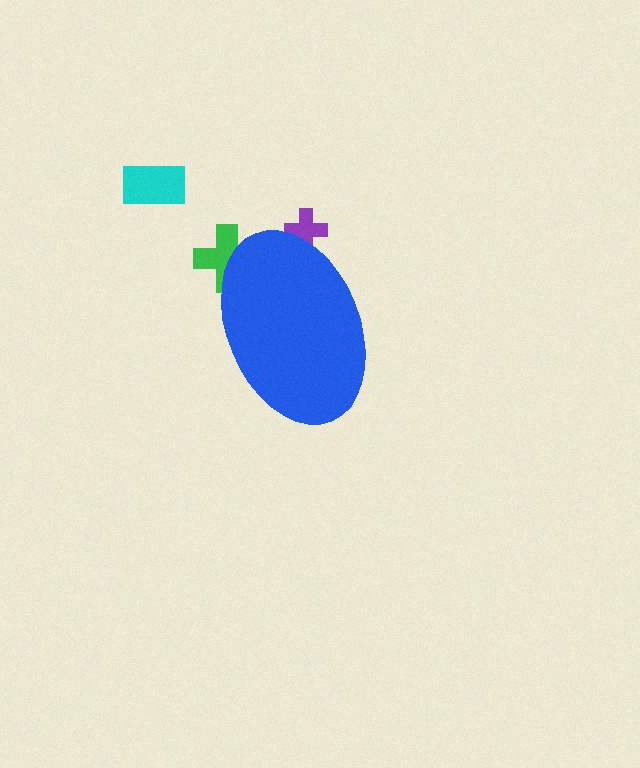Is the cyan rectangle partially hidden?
No, the cyan rectangle is fully visible.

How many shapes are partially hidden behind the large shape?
2 shapes are partially hidden.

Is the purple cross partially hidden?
Yes, the purple cross is partially hidden behind the blue ellipse.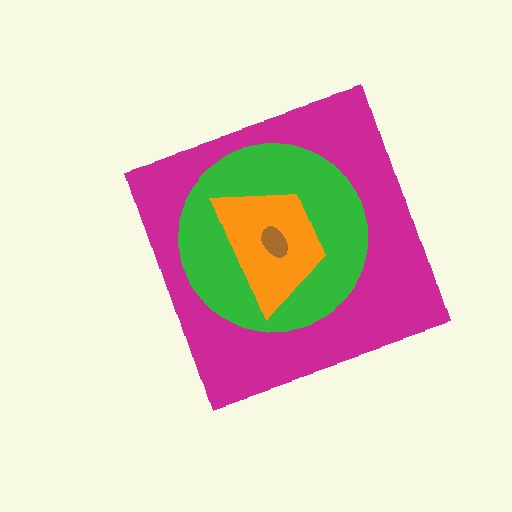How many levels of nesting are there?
4.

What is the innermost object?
The brown ellipse.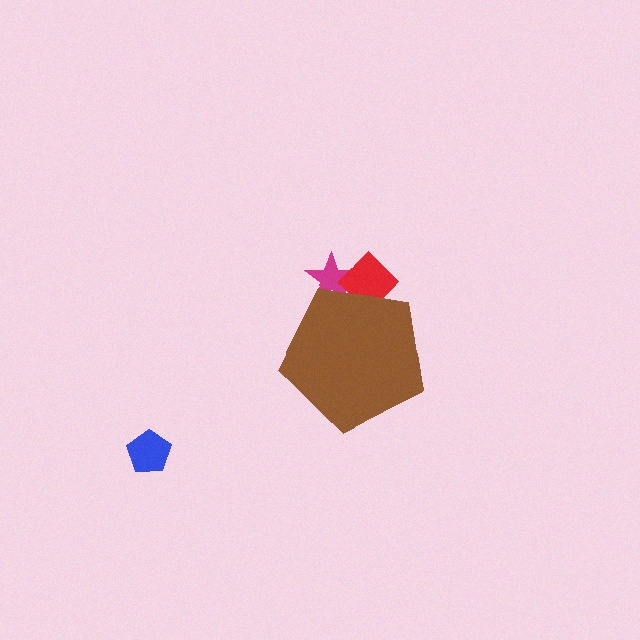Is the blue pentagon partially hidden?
No, the blue pentagon is fully visible.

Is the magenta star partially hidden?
Yes, the magenta star is partially hidden behind the brown pentagon.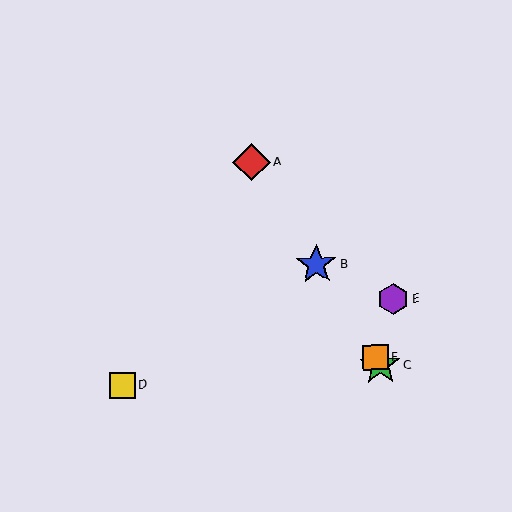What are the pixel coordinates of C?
Object C is at (380, 365).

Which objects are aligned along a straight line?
Objects A, B, C, F are aligned along a straight line.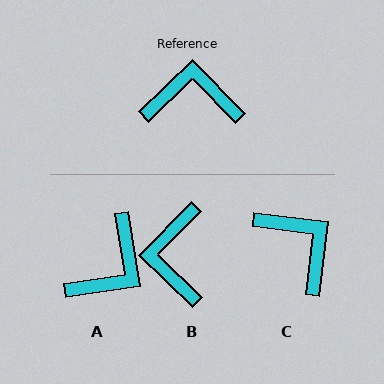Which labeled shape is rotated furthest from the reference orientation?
A, about 125 degrees away.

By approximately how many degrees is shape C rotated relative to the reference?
Approximately 51 degrees clockwise.